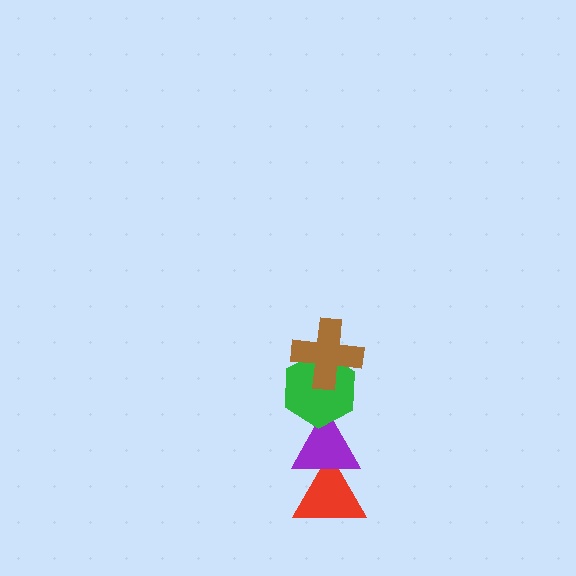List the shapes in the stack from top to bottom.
From top to bottom: the brown cross, the green hexagon, the purple triangle, the red triangle.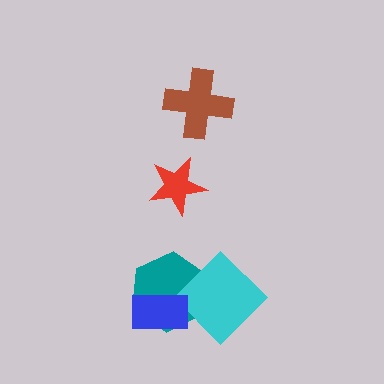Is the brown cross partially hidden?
No, no other shape covers it.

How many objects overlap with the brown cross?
0 objects overlap with the brown cross.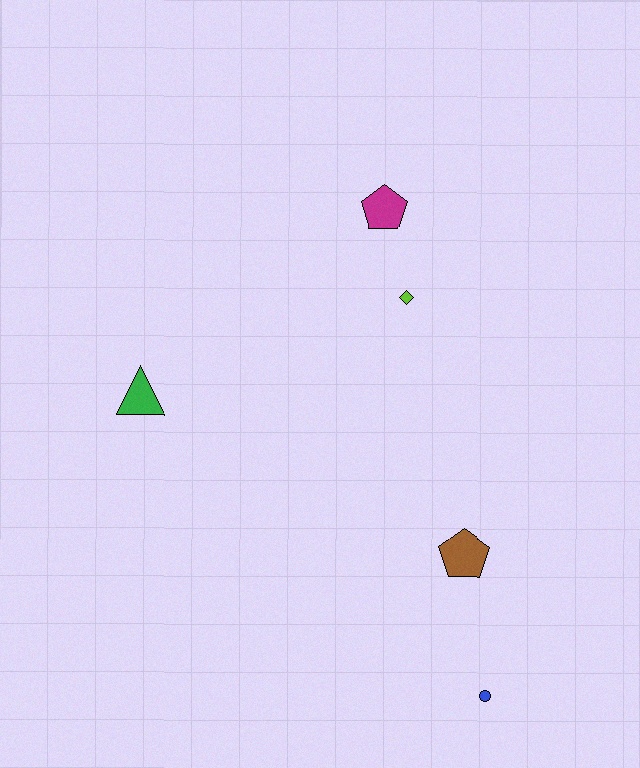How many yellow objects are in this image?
There are no yellow objects.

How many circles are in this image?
There is 1 circle.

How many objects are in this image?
There are 5 objects.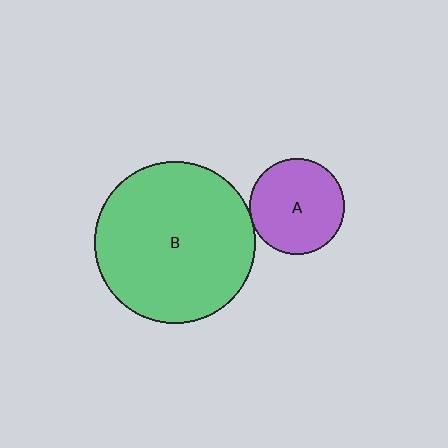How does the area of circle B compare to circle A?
Approximately 2.8 times.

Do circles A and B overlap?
Yes.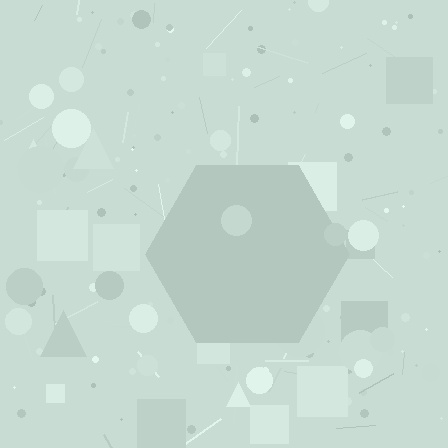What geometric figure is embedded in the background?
A hexagon is embedded in the background.